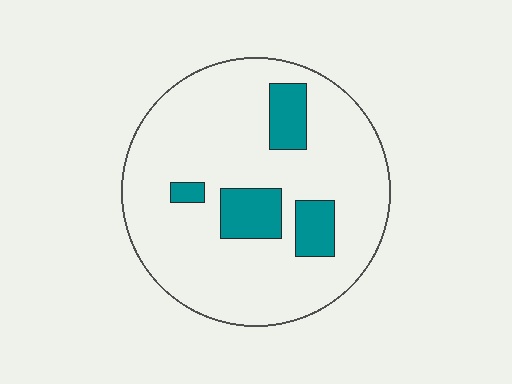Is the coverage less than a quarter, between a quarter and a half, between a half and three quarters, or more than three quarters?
Less than a quarter.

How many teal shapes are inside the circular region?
4.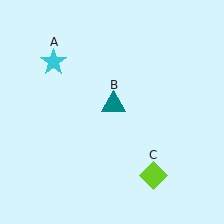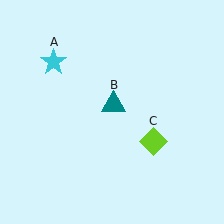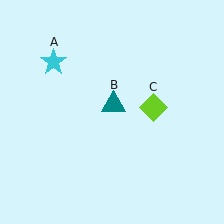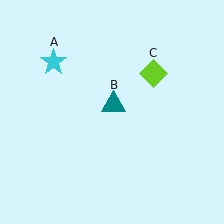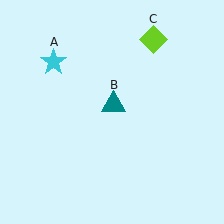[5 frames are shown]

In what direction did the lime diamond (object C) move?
The lime diamond (object C) moved up.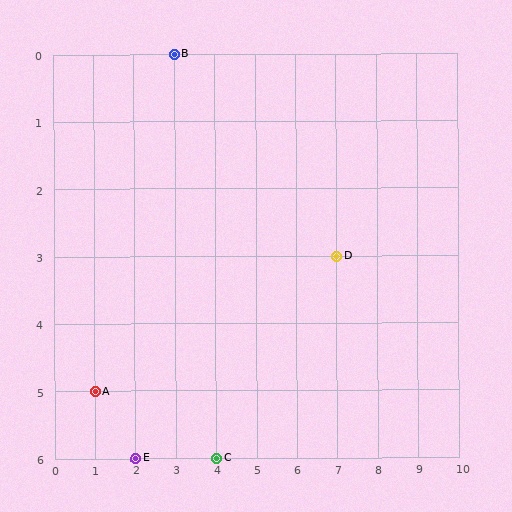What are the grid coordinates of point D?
Point D is at grid coordinates (7, 3).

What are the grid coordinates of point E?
Point E is at grid coordinates (2, 6).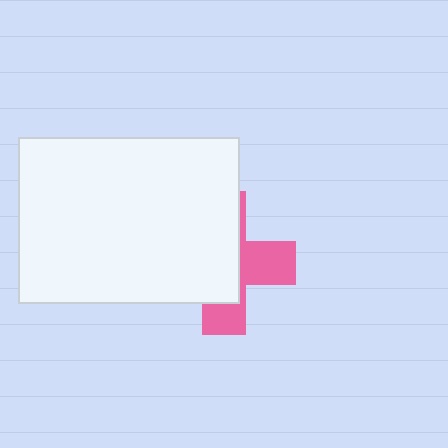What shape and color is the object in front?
The object in front is a white rectangle.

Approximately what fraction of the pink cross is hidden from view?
Roughly 60% of the pink cross is hidden behind the white rectangle.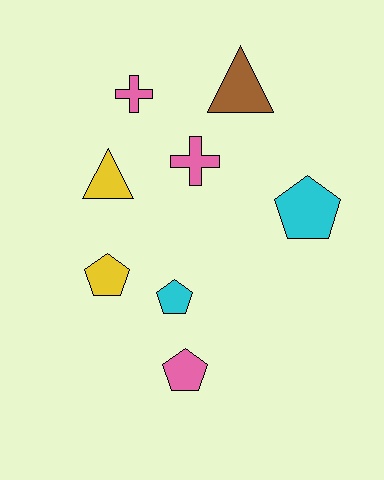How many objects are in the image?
There are 8 objects.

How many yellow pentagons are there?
There is 1 yellow pentagon.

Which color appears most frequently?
Pink, with 3 objects.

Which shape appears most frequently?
Pentagon, with 4 objects.